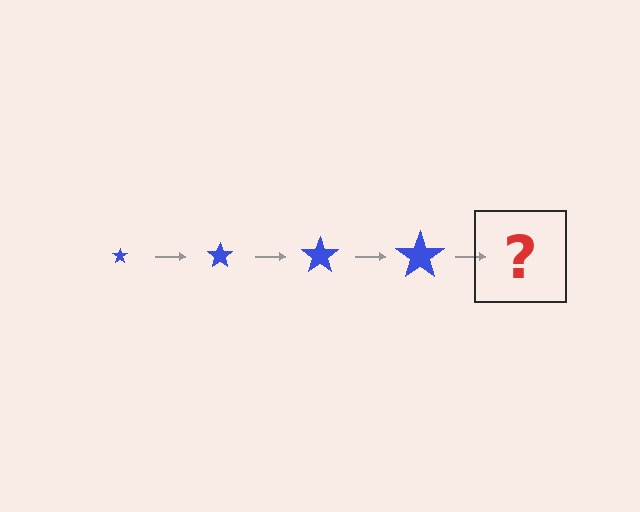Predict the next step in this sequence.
The next step is a blue star, larger than the previous one.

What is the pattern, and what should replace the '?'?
The pattern is that the star gets progressively larger each step. The '?' should be a blue star, larger than the previous one.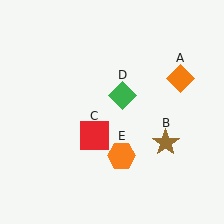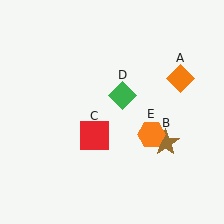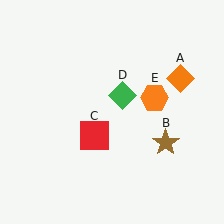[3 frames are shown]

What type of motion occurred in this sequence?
The orange hexagon (object E) rotated counterclockwise around the center of the scene.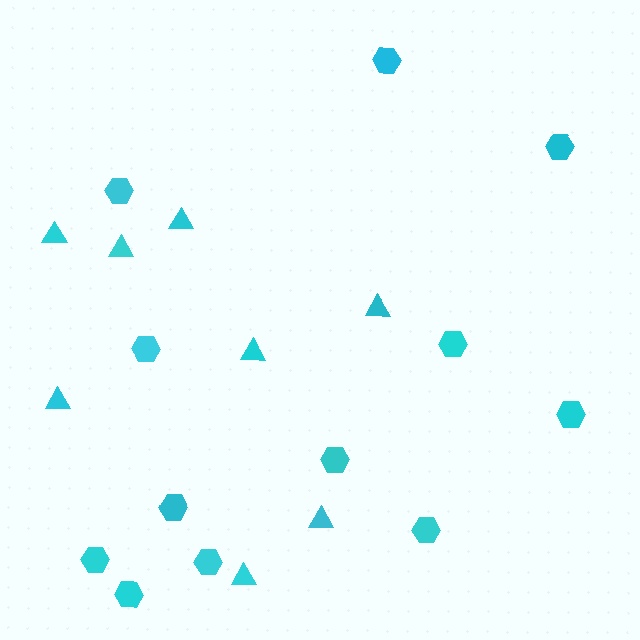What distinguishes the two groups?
There are 2 groups: one group of hexagons (12) and one group of triangles (8).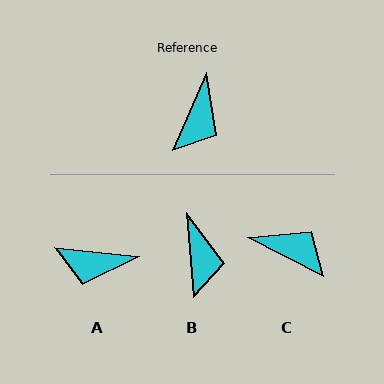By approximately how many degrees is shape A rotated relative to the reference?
Approximately 73 degrees clockwise.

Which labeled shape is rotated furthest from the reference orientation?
C, about 86 degrees away.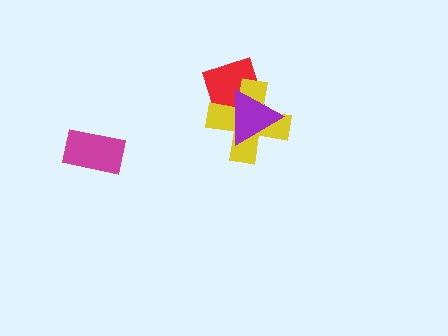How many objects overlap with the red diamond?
2 objects overlap with the red diamond.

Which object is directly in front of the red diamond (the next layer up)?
The yellow cross is directly in front of the red diamond.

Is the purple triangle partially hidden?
No, no other shape covers it.